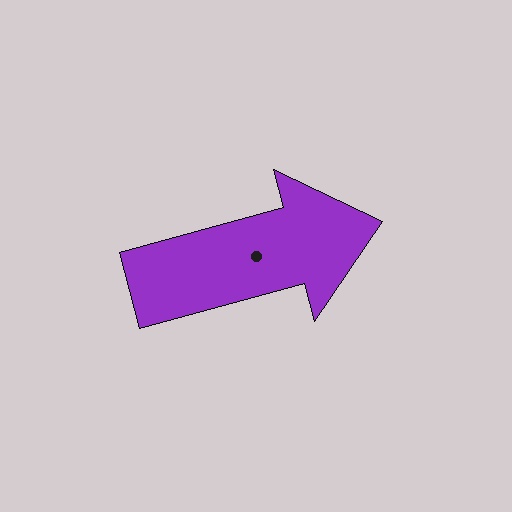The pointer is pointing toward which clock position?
Roughly 2 o'clock.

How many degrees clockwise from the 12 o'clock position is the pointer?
Approximately 75 degrees.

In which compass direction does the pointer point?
East.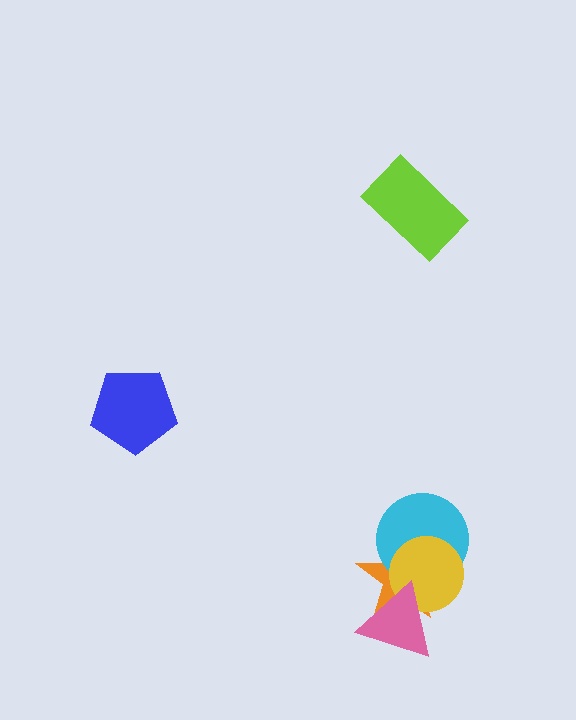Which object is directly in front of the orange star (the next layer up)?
The cyan circle is directly in front of the orange star.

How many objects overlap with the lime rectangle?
0 objects overlap with the lime rectangle.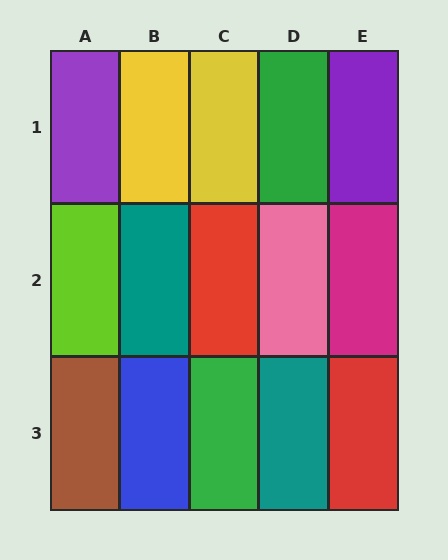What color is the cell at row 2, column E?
Magenta.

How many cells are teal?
2 cells are teal.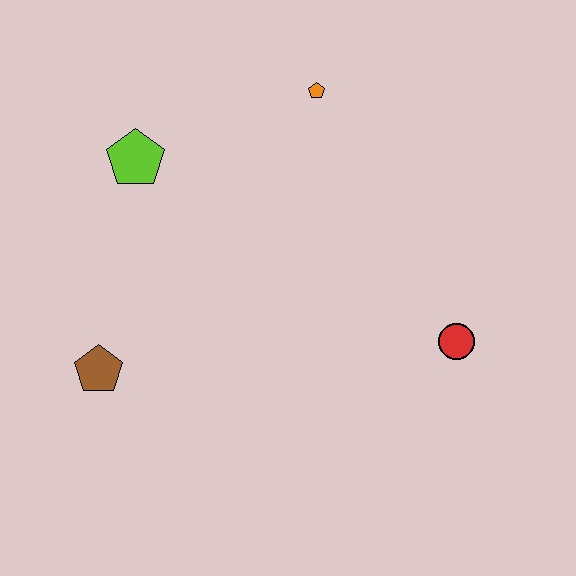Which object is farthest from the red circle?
The lime pentagon is farthest from the red circle.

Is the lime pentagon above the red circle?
Yes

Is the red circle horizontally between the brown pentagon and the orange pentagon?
No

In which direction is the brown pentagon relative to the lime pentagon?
The brown pentagon is below the lime pentagon.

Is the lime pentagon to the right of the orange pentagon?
No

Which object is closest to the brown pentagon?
The lime pentagon is closest to the brown pentagon.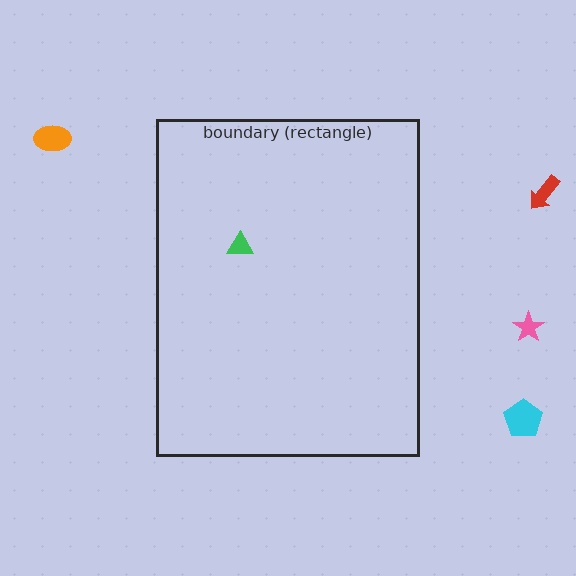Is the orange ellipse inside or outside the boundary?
Outside.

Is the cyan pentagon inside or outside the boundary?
Outside.